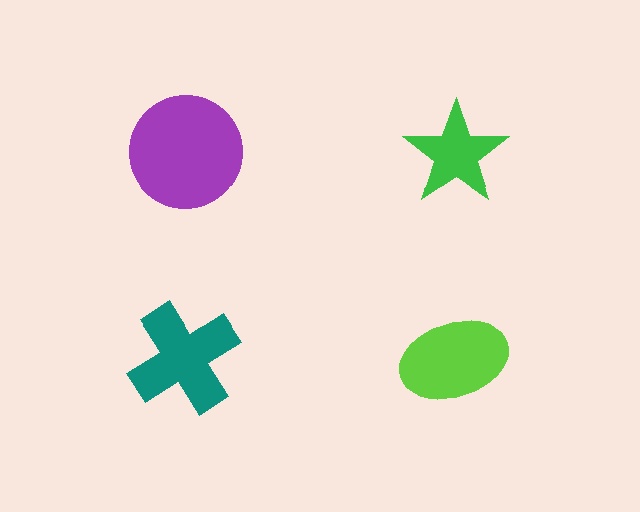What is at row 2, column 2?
A lime ellipse.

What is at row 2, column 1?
A teal cross.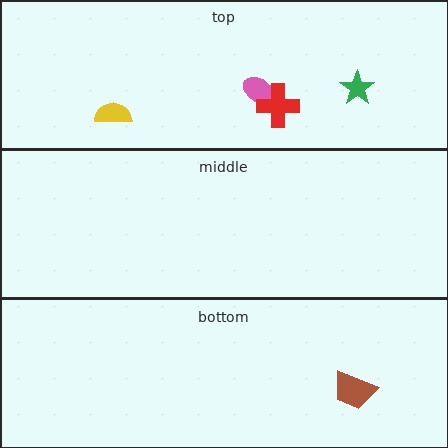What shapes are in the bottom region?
The brown trapezoid.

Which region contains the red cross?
The top region.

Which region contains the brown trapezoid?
The bottom region.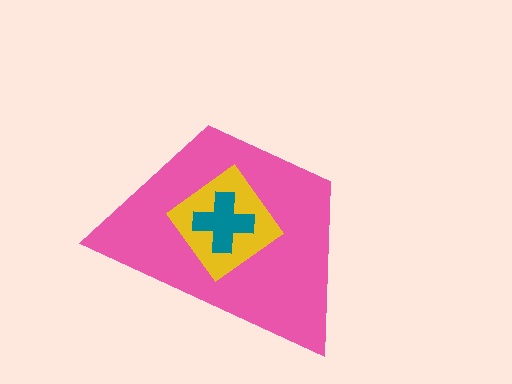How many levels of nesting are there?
3.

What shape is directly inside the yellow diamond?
The teal cross.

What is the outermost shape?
The pink trapezoid.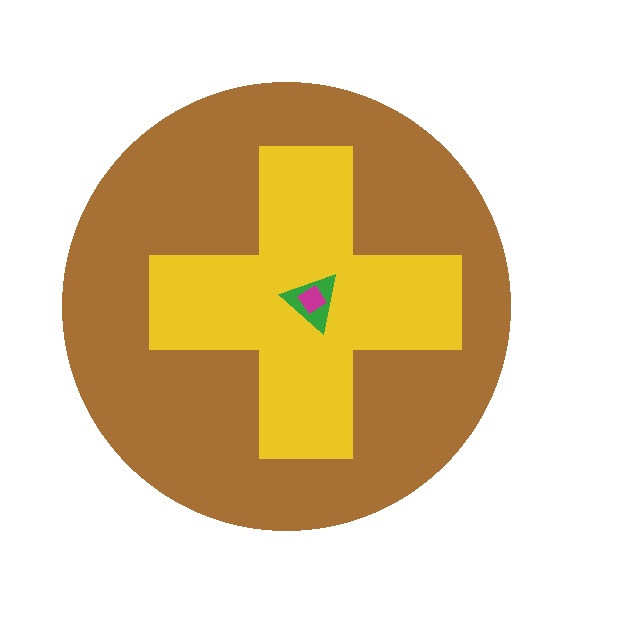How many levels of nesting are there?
4.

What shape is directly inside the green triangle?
The magenta diamond.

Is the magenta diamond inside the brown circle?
Yes.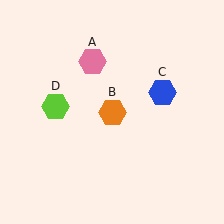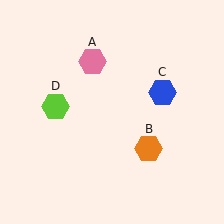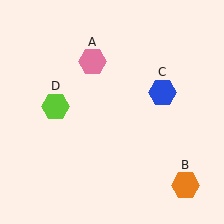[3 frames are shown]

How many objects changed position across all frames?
1 object changed position: orange hexagon (object B).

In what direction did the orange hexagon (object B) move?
The orange hexagon (object B) moved down and to the right.